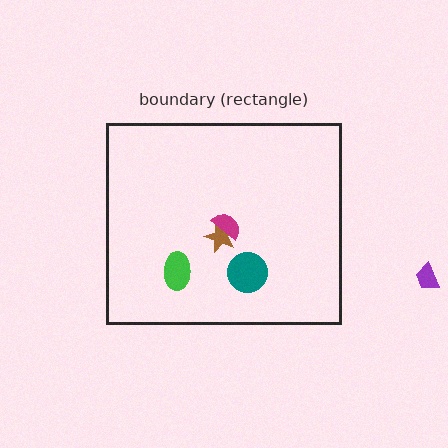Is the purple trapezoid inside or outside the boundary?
Outside.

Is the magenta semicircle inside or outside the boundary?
Inside.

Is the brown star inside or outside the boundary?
Inside.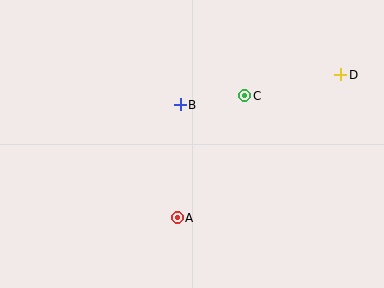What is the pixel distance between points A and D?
The distance between A and D is 217 pixels.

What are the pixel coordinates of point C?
Point C is at (245, 96).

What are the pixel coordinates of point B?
Point B is at (180, 105).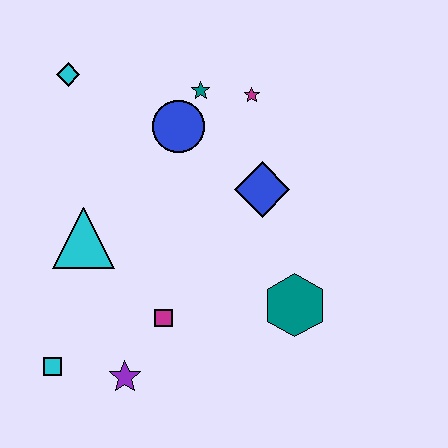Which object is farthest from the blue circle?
The cyan square is farthest from the blue circle.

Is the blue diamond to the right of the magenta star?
Yes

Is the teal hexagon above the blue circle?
No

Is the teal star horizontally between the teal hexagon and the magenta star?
No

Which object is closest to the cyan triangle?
The magenta square is closest to the cyan triangle.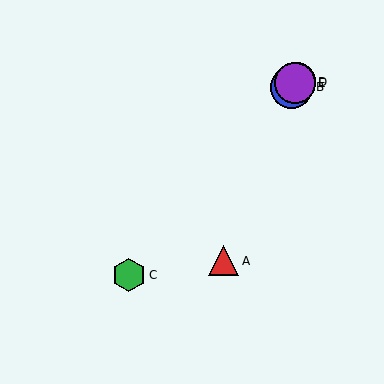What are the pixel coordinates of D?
Object D is at (296, 82).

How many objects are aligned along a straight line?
4 objects (B, C, D, E) are aligned along a straight line.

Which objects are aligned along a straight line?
Objects B, C, D, E are aligned along a straight line.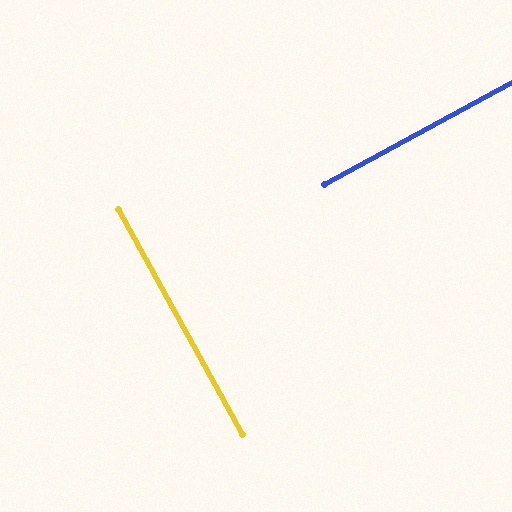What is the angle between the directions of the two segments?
Approximately 90 degrees.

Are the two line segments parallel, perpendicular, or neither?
Perpendicular — they meet at approximately 90°.